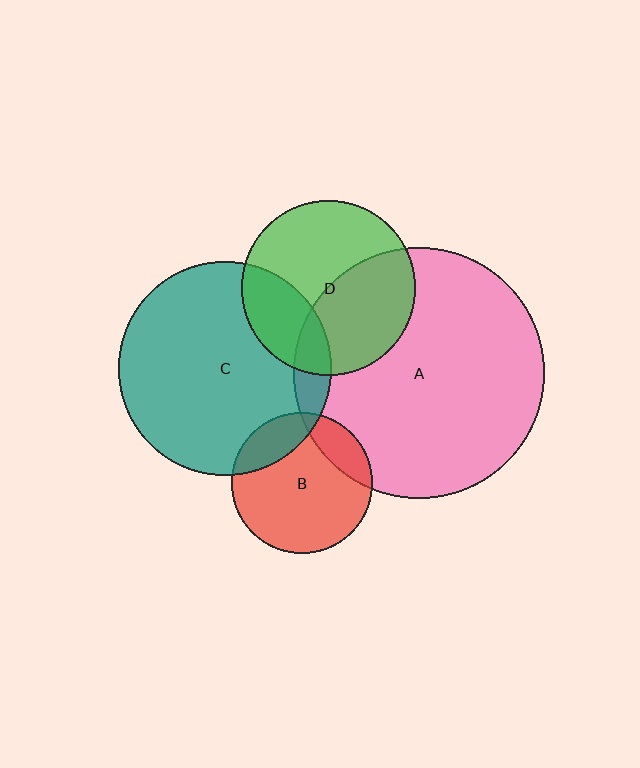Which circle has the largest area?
Circle A (pink).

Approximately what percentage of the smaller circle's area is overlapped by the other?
Approximately 45%.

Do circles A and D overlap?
Yes.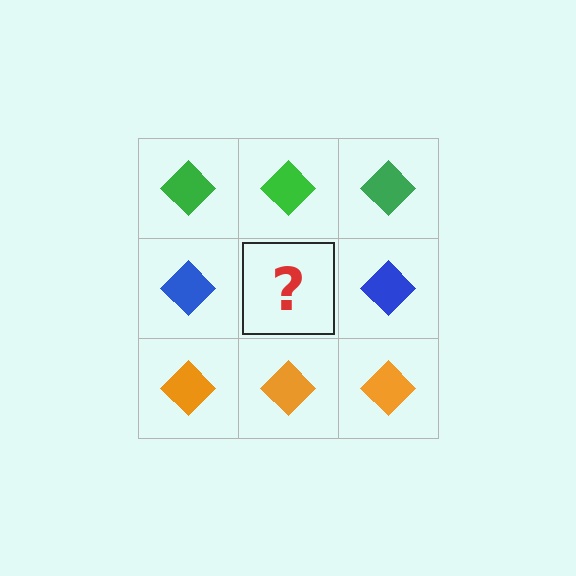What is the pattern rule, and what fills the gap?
The rule is that each row has a consistent color. The gap should be filled with a blue diamond.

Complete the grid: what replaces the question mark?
The question mark should be replaced with a blue diamond.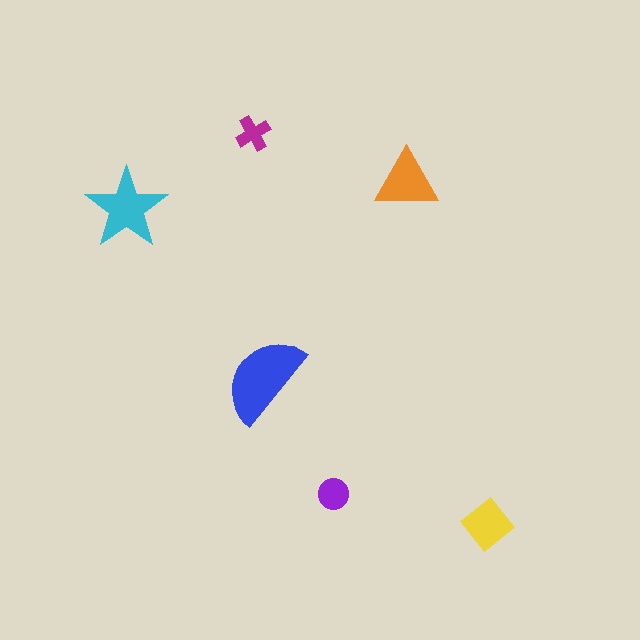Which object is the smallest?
The magenta cross.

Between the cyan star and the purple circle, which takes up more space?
The cyan star.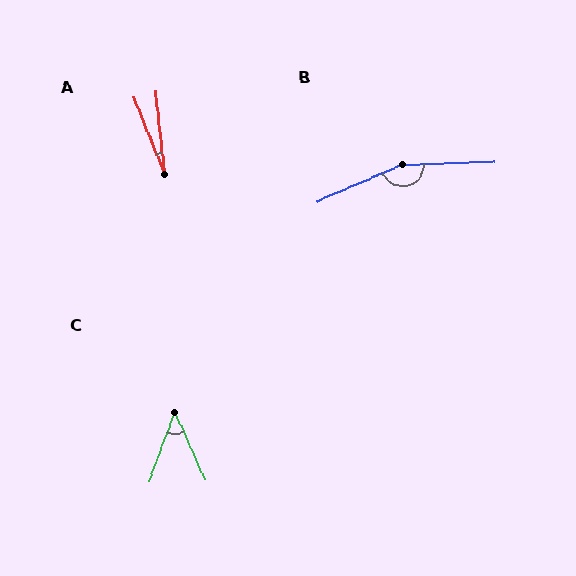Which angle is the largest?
B, at approximately 158 degrees.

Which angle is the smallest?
A, at approximately 16 degrees.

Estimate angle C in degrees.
Approximately 44 degrees.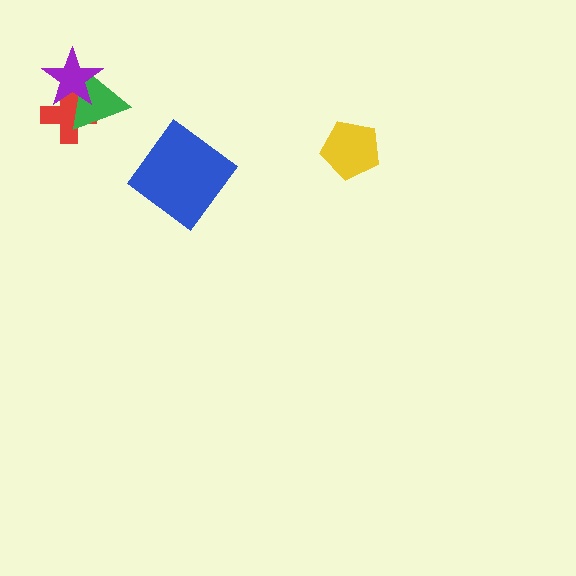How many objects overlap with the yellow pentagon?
0 objects overlap with the yellow pentagon.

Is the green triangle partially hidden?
Yes, it is partially covered by another shape.